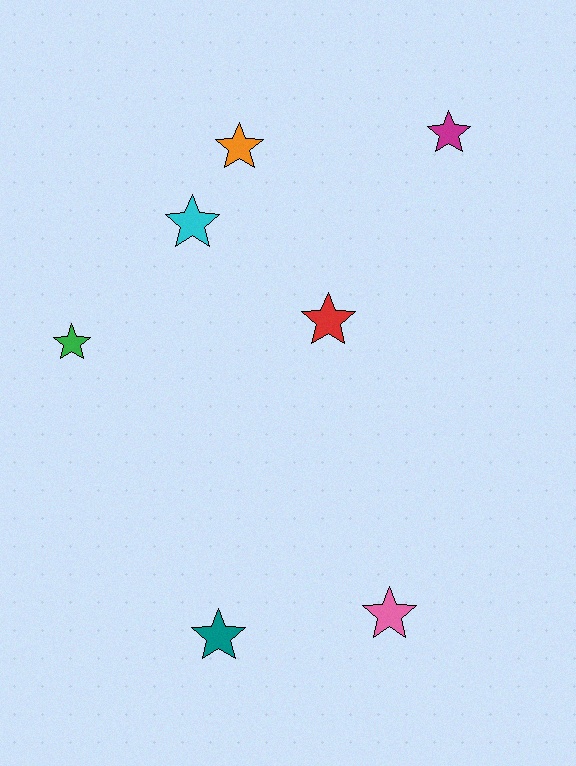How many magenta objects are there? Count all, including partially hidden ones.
There is 1 magenta object.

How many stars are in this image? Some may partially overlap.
There are 7 stars.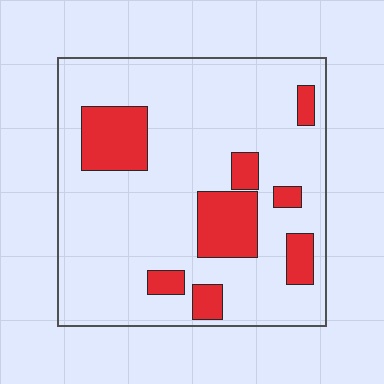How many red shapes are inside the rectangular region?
8.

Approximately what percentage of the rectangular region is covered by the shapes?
Approximately 20%.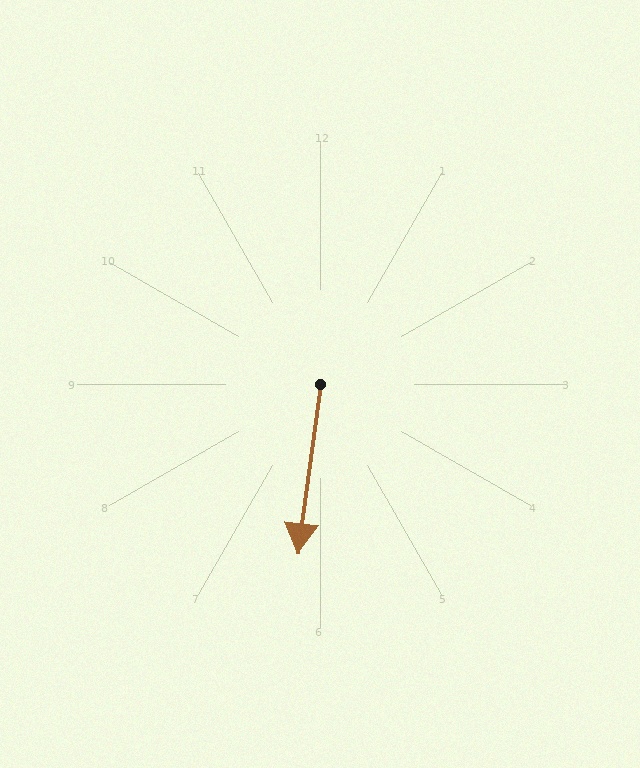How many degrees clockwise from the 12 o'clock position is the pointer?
Approximately 188 degrees.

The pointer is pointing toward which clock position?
Roughly 6 o'clock.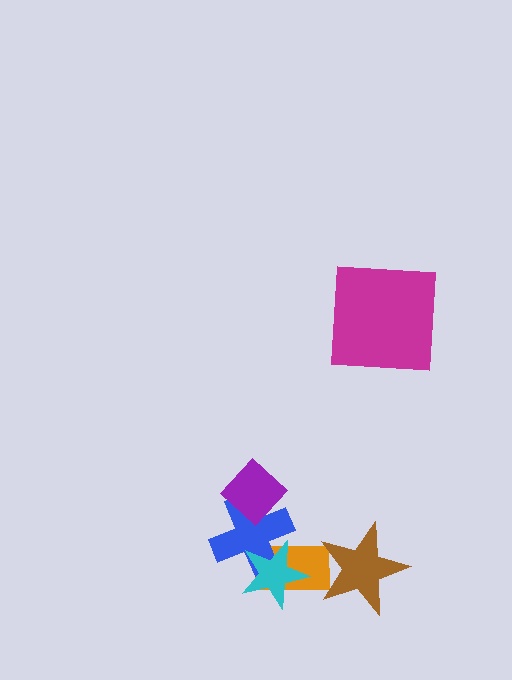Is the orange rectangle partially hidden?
Yes, it is partially covered by another shape.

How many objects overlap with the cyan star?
2 objects overlap with the cyan star.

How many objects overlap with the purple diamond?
1 object overlaps with the purple diamond.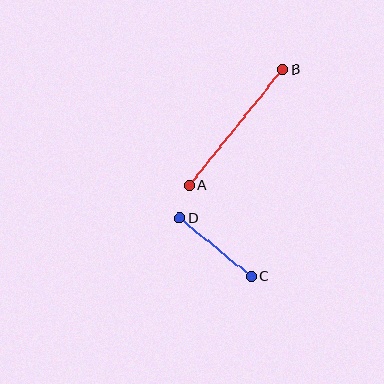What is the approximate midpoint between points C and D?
The midpoint is at approximately (215, 247) pixels.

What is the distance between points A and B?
The distance is approximately 149 pixels.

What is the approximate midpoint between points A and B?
The midpoint is at approximately (236, 127) pixels.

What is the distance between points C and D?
The distance is approximately 92 pixels.